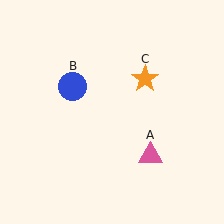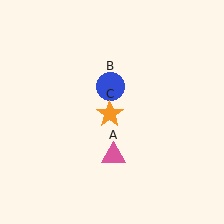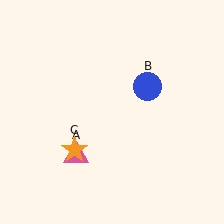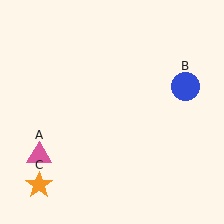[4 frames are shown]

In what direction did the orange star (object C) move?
The orange star (object C) moved down and to the left.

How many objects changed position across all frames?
3 objects changed position: pink triangle (object A), blue circle (object B), orange star (object C).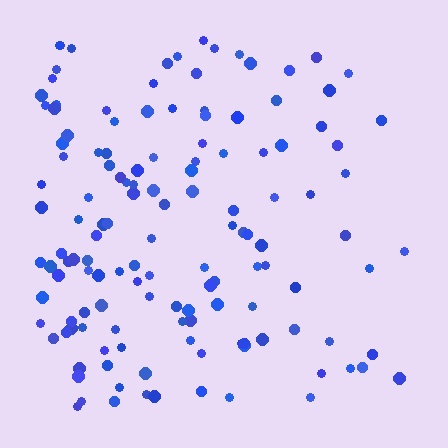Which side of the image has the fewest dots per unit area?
The right.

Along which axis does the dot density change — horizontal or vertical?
Horizontal.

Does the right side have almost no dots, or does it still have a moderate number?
Still a moderate number, just noticeably fewer than the left.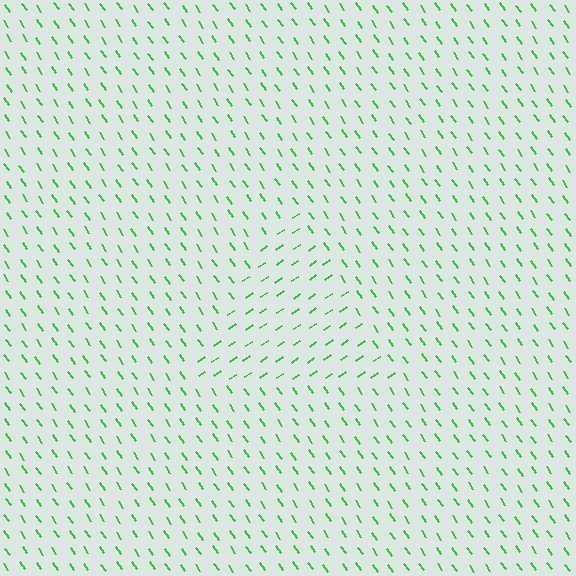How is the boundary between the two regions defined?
The boundary is defined purely by a change in line orientation (approximately 90 degrees difference). All lines are the same color and thickness.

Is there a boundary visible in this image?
Yes, there is a texture boundary formed by a change in line orientation.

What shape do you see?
I see a triangle.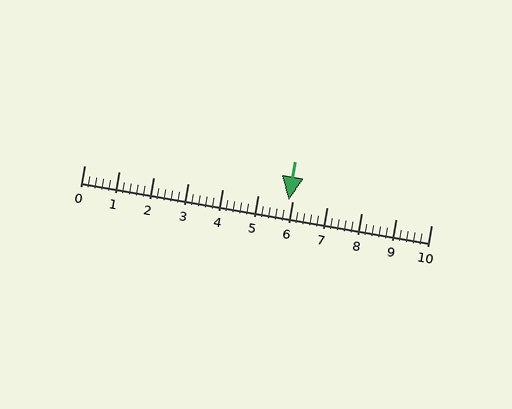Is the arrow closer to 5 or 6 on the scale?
The arrow is closer to 6.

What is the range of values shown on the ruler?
The ruler shows values from 0 to 10.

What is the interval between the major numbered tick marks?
The major tick marks are spaced 1 units apart.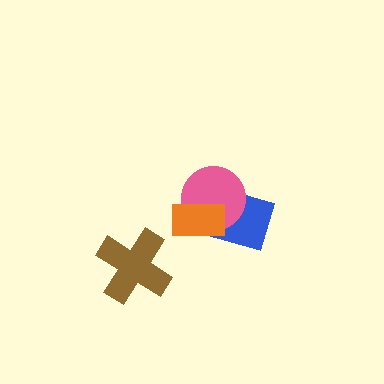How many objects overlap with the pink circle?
2 objects overlap with the pink circle.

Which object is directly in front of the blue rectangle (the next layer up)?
The pink circle is directly in front of the blue rectangle.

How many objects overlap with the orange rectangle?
2 objects overlap with the orange rectangle.